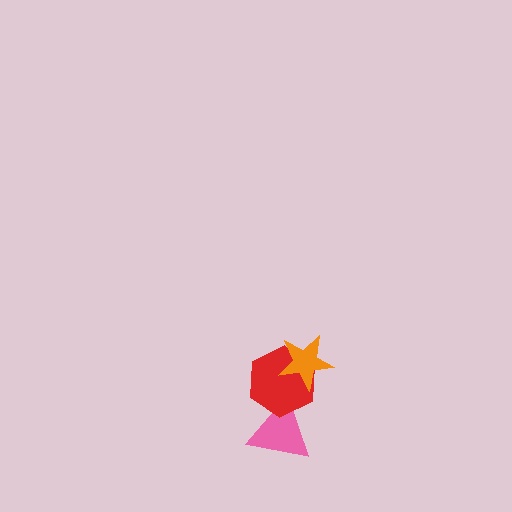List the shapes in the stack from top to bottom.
From top to bottom: the orange star, the red hexagon, the pink triangle.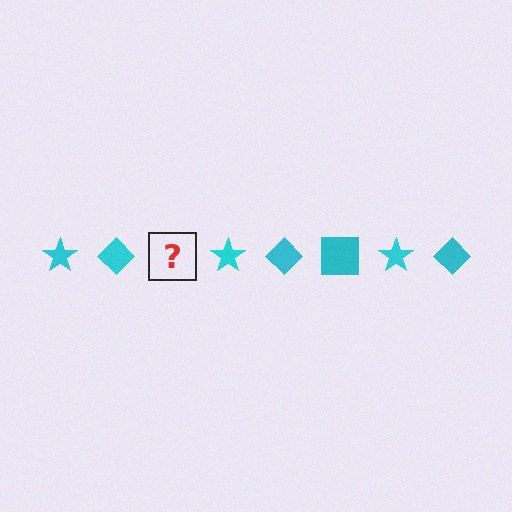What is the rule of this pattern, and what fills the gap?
The rule is that the pattern cycles through star, diamond, square shapes in cyan. The gap should be filled with a cyan square.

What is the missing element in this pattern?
The missing element is a cyan square.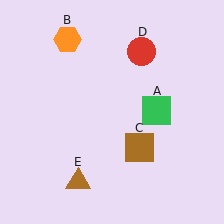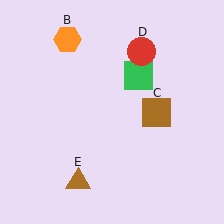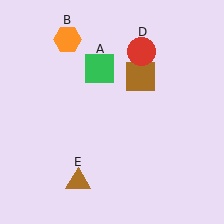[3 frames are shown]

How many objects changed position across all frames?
2 objects changed position: green square (object A), brown square (object C).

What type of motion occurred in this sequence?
The green square (object A), brown square (object C) rotated counterclockwise around the center of the scene.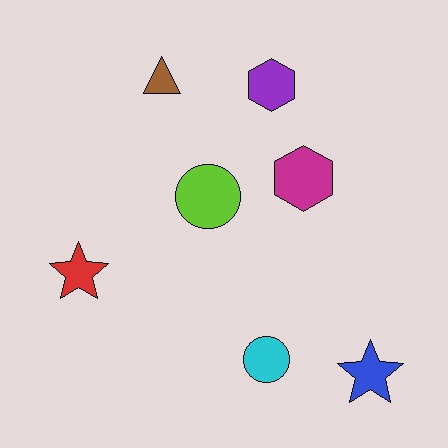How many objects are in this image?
There are 7 objects.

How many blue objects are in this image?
There is 1 blue object.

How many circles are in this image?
There are 2 circles.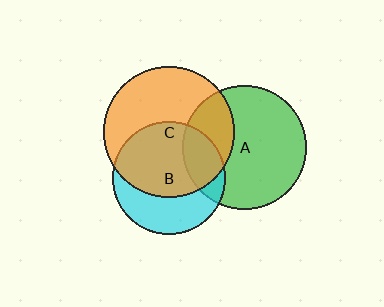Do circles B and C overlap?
Yes.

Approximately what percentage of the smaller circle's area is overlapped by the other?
Approximately 60%.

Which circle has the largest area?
Circle C (orange).